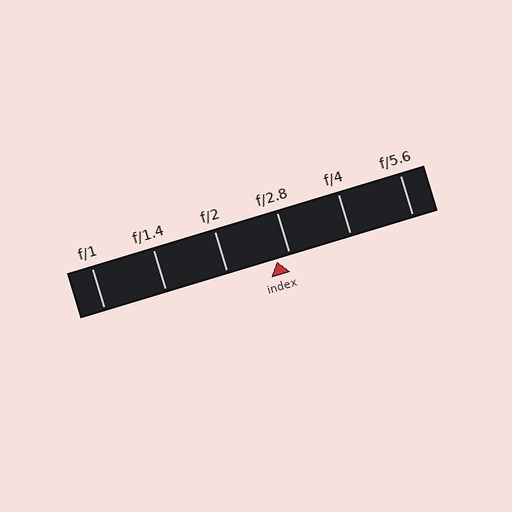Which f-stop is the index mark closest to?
The index mark is closest to f/2.8.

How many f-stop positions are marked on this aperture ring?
There are 6 f-stop positions marked.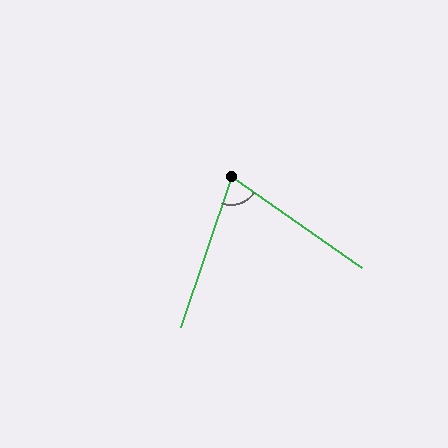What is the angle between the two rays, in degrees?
Approximately 74 degrees.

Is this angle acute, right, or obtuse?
It is acute.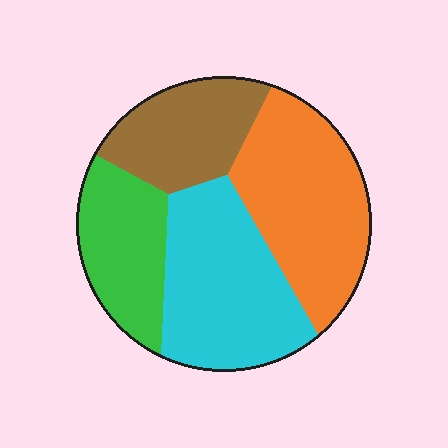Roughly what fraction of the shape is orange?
Orange takes up about one third (1/3) of the shape.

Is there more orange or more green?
Orange.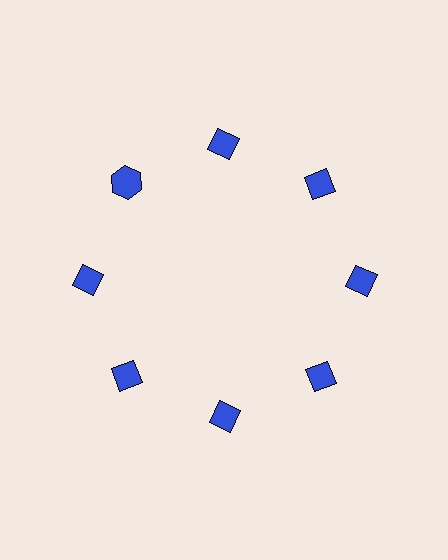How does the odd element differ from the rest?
It has a different shape: hexagon instead of diamond.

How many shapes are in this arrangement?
There are 8 shapes arranged in a ring pattern.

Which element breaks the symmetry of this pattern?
The blue hexagon at roughly the 10 o'clock position breaks the symmetry. All other shapes are blue diamonds.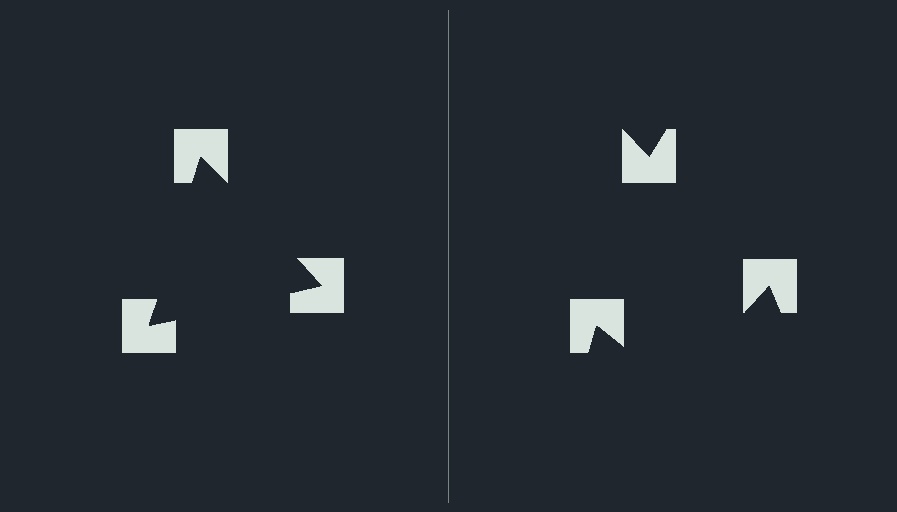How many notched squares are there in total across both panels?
6 — 3 on each side.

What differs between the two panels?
The notched squares are positioned identically on both sides; only the wedge orientations differ. On the left they align to a triangle; on the right they are misaligned.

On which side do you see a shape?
An illusory triangle appears on the left side. On the right side the wedge cuts are rotated, so no coherent shape forms.